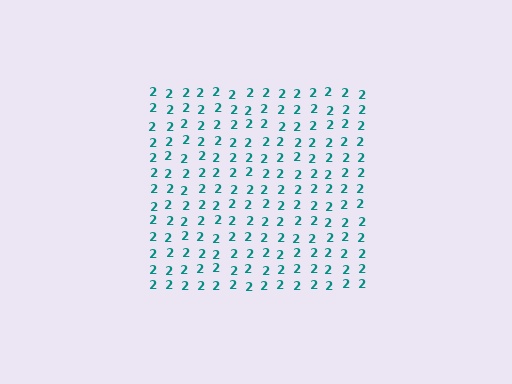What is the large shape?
The large shape is a square.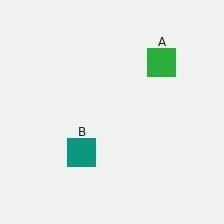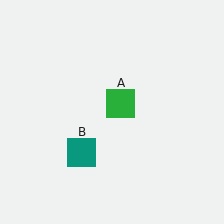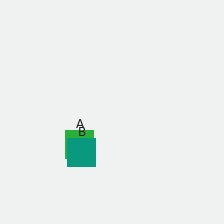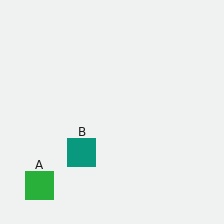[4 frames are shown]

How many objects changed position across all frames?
1 object changed position: green square (object A).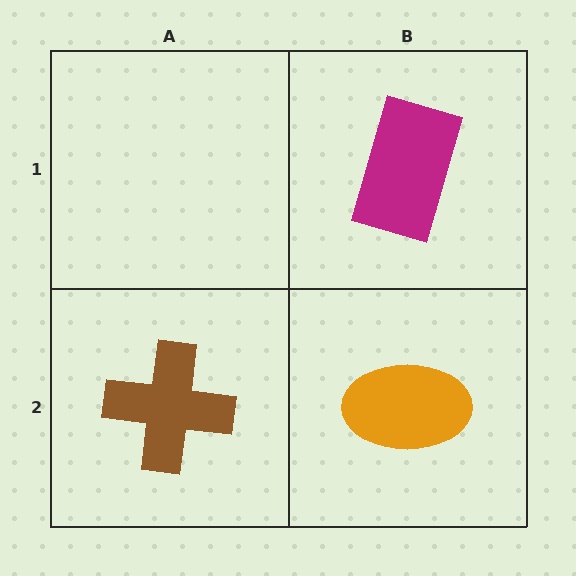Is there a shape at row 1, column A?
No, that cell is empty.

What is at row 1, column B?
A magenta rectangle.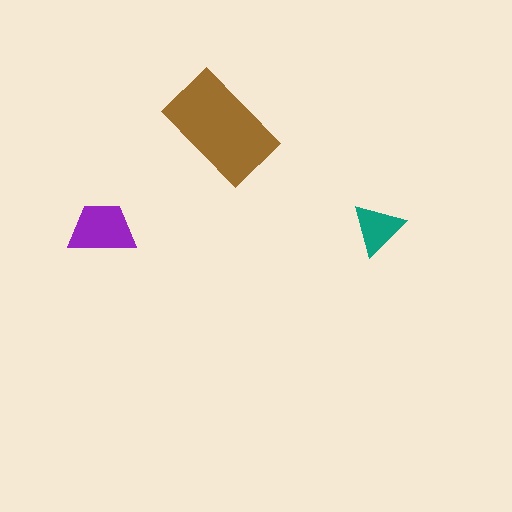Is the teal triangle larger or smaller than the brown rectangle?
Smaller.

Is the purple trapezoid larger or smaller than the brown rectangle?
Smaller.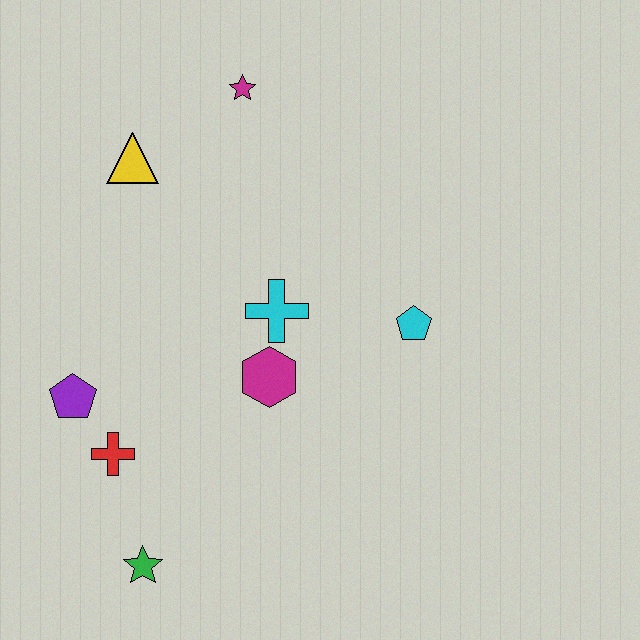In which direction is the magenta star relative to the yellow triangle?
The magenta star is to the right of the yellow triangle.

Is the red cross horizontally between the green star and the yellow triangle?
No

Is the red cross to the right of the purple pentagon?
Yes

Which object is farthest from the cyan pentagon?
The green star is farthest from the cyan pentagon.